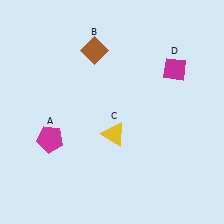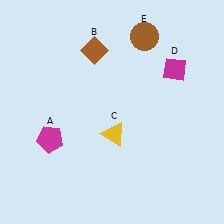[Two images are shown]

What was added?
A brown circle (E) was added in Image 2.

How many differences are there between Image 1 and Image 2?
There is 1 difference between the two images.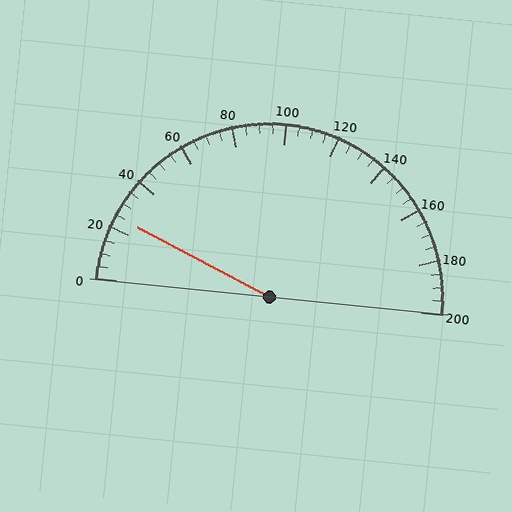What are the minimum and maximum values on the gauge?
The gauge ranges from 0 to 200.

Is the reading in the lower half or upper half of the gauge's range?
The reading is in the lower half of the range (0 to 200).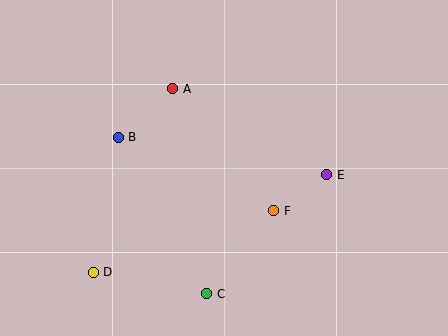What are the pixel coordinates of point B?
Point B is at (118, 137).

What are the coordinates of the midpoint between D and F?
The midpoint between D and F is at (183, 242).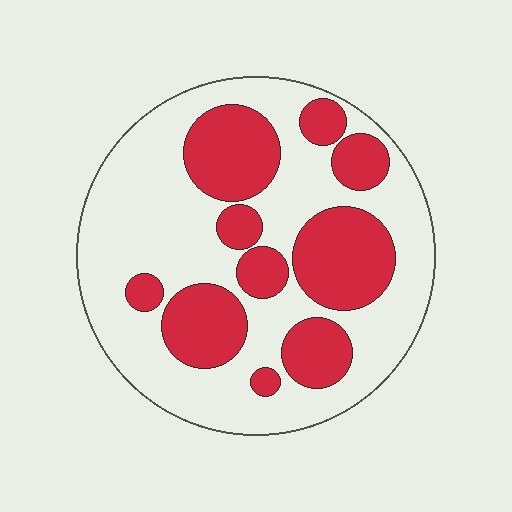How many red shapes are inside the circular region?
10.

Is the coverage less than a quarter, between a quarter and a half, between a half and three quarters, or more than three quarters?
Between a quarter and a half.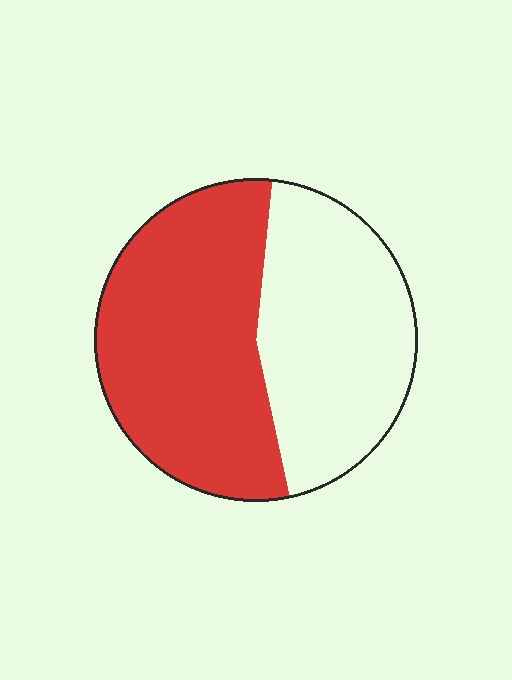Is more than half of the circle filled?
Yes.